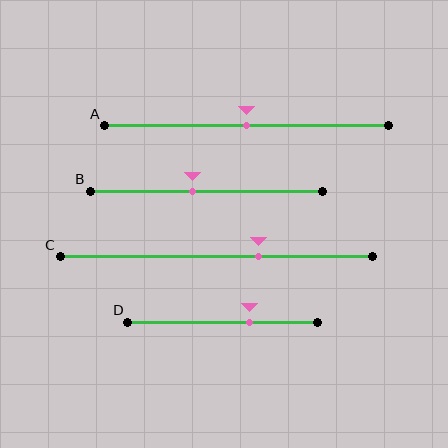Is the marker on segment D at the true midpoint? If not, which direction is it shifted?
No, the marker on segment D is shifted to the right by about 14% of the segment length.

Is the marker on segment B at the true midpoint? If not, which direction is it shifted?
No, the marker on segment B is shifted to the left by about 6% of the segment length.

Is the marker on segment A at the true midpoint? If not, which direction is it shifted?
Yes, the marker on segment A is at the true midpoint.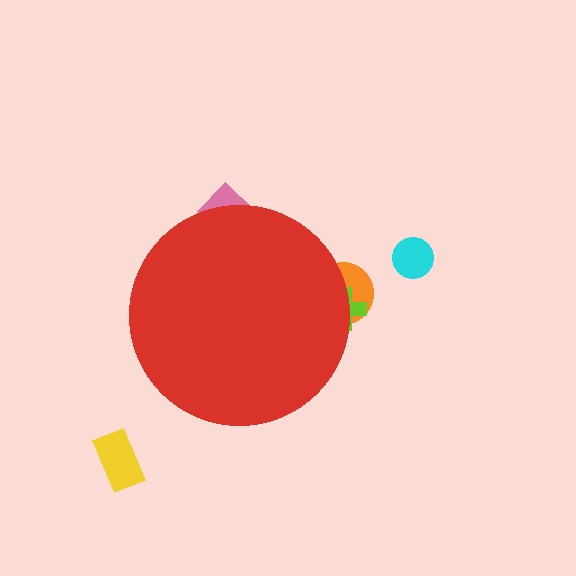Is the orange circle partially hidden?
Yes, the orange circle is partially hidden behind the red circle.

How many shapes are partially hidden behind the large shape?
3 shapes are partially hidden.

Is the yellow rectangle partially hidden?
No, the yellow rectangle is fully visible.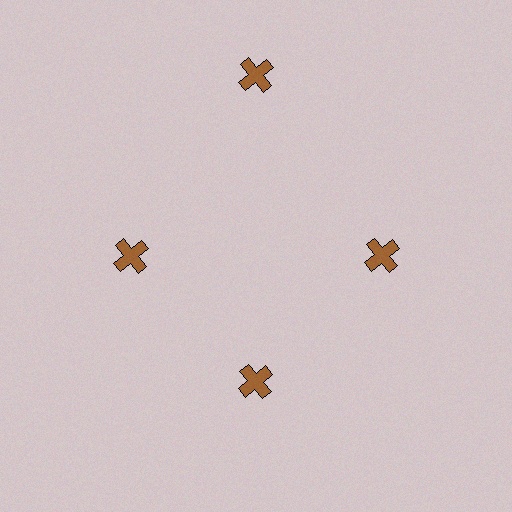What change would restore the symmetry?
The symmetry would be restored by moving it inward, back onto the ring so that all 4 crosses sit at equal angles and equal distance from the center.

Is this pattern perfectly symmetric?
No. The 4 brown crosses are arranged in a ring, but one element near the 12 o'clock position is pushed outward from the center, breaking the 4-fold rotational symmetry.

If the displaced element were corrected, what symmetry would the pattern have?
It would have 4-fold rotational symmetry — the pattern would map onto itself every 90 degrees.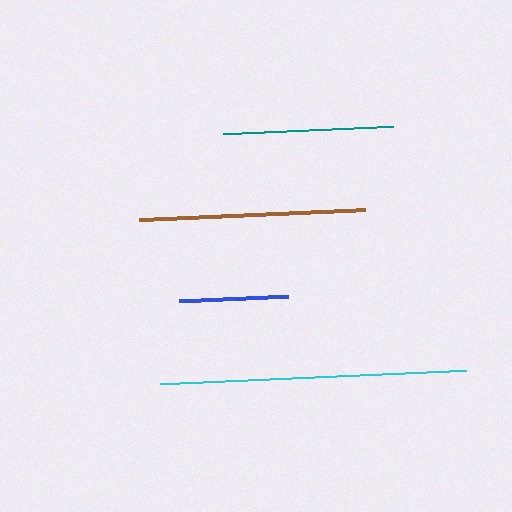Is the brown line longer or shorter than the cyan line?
The cyan line is longer than the brown line.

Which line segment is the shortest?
The blue line is the shortest at approximately 108 pixels.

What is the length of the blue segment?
The blue segment is approximately 108 pixels long.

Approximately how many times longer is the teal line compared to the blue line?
The teal line is approximately 1.6 times the length of the blue line.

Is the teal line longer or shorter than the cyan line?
The cyan line is longer than the teal line.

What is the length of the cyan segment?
The cyan segment is approximately 307 pixels long.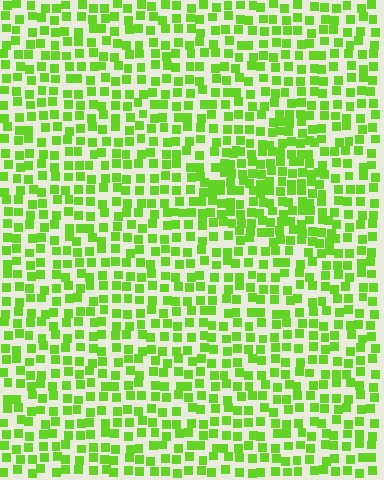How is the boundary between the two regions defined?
The boundary is defined by a change in element density (approximately 1.5x ratio). All elements are the same color, size, and shape.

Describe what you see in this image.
The image contains small lime elements arranged at two different densities. A triangle-shaped region is visible where the elements are more densely packed than the surrounding area.